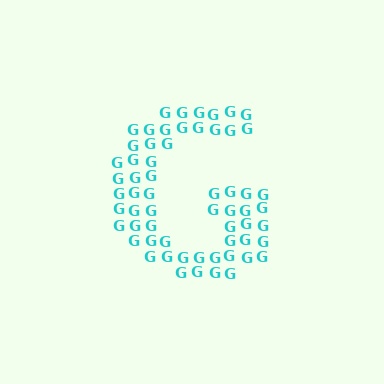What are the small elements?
The small elements are letter G's.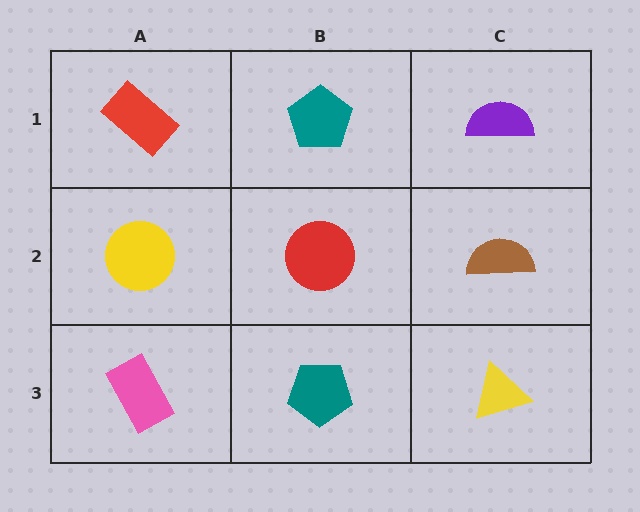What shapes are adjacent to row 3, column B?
A red circle (row 2, column B), a pink rectangle (row 3, column A), a yellow triangle (row 3, column C).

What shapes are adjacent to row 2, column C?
A purple semicircle (row 1, column C), a yellow triangle (row 3, column C), a red circle (row 2, column B).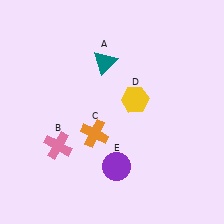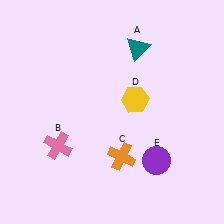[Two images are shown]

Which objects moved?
The objects that moved are: the teal triangle (A), the orange cross (C), the purple circle (E).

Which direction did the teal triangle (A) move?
The teal triangle (A) moved right.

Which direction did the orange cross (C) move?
The orange cross (C) moved right.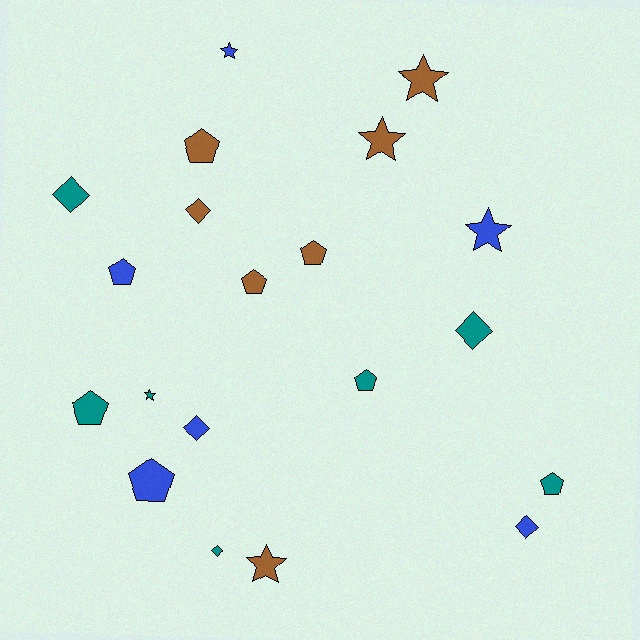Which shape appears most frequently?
Pentagon, with 8 objects.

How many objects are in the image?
There are 20 objects.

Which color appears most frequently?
Brown, with 7 objects.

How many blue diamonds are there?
There are 2 blue diamonds.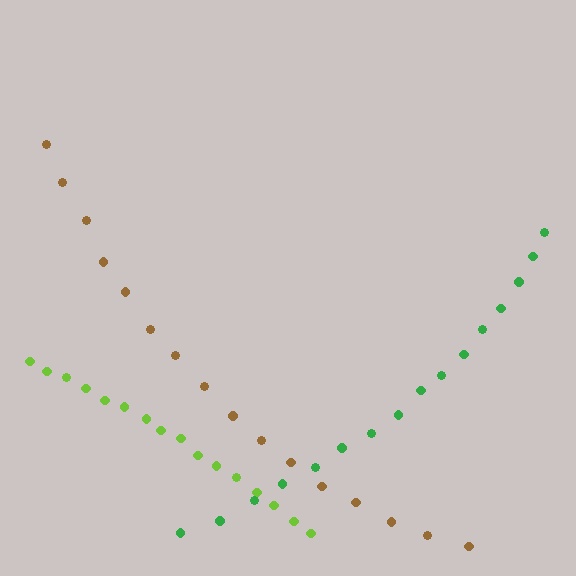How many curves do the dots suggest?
There are 3 distinct paths.